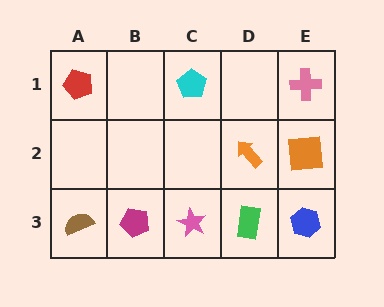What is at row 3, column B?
A magenta pentagon.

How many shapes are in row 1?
3 shapes.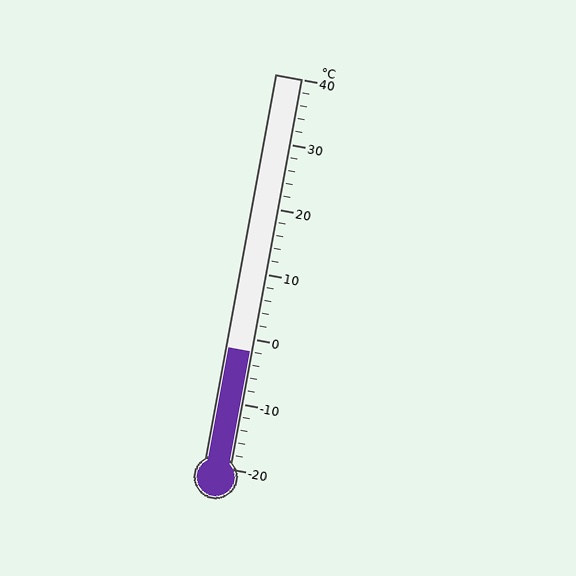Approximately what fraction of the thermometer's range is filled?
The thermometer is filled to approximately 30% of its range.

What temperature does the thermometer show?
The thermometer shows approximately -2°C.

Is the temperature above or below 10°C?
The temperature is below 10°C.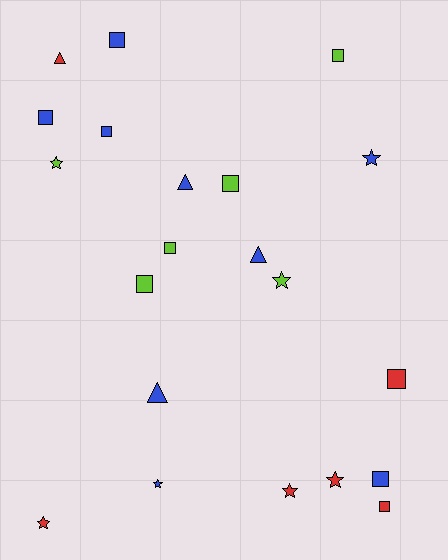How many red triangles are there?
There is 1 red triangle.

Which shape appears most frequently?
Square, with 10 objects.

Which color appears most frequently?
Blue, with 9 objects.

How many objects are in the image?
There are 21 objects.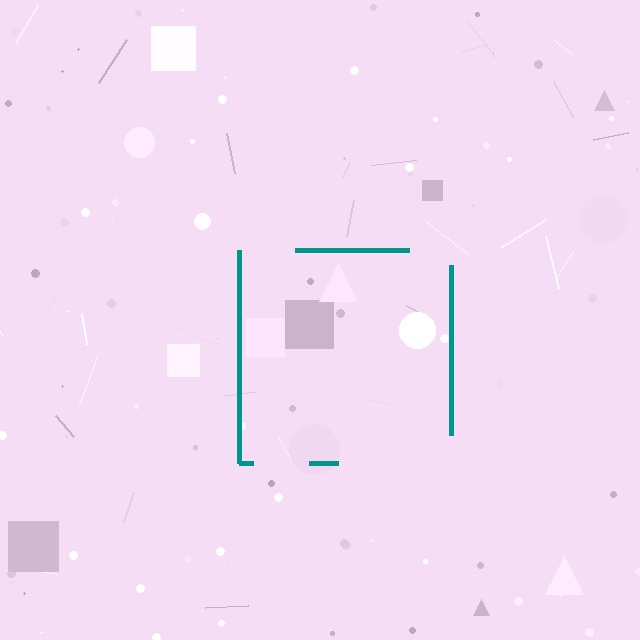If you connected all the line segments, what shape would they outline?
They would outline a square.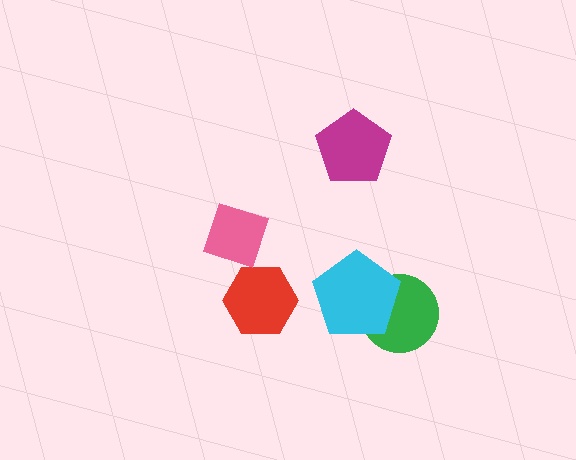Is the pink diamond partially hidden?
No, no other shape covers it.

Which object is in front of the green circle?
The cyan pentagon is in front of the green circle.